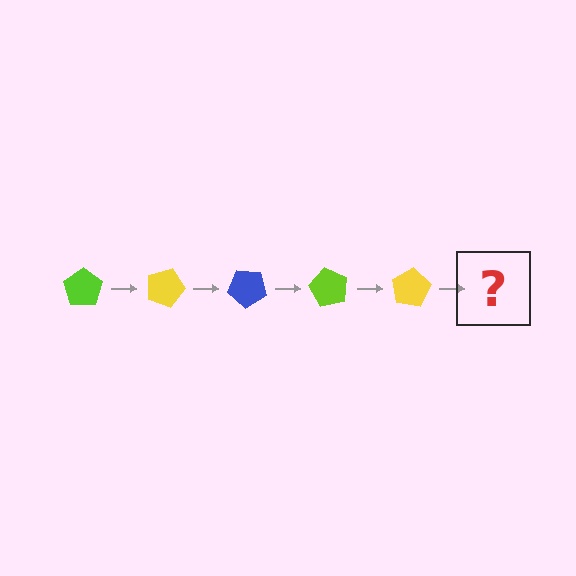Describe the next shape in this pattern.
It should be a blue pentagon, rotated 100 degrees from the start.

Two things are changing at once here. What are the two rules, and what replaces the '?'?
The two rules are that it rotates 20 degrees each step and the color cycles through lime, yellow, and blue. The '?' should be a blue pentagon, rotated 100 degrees from the start.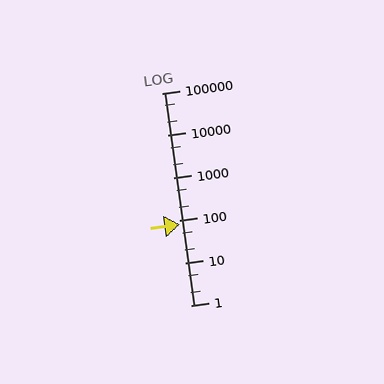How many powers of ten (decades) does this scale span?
The scale spans 5 decades, from 1 to 100000.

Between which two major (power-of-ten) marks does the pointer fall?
The pointer is between 10 and 100.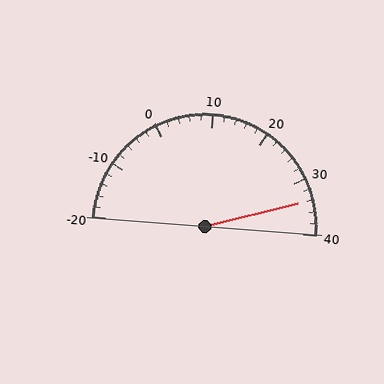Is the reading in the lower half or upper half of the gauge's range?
The reading is in the upper half of the range (-20 to 40).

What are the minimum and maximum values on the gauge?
The gauge ranges from -20 to 40.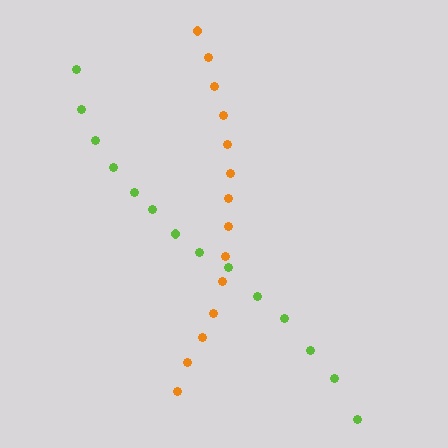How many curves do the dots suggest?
There are 2 distinct paths.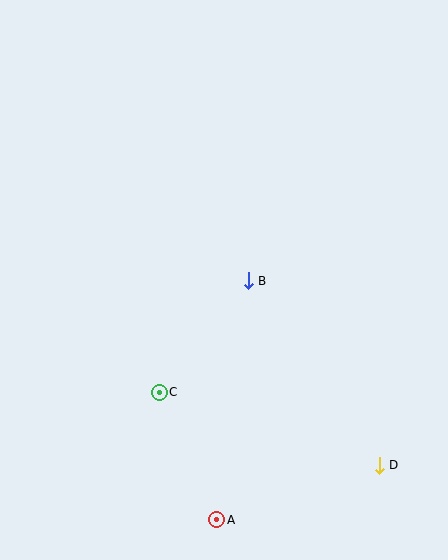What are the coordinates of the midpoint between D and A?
The midpoint between D and A is at (298, 492).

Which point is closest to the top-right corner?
Point B is closest to the top-right corner.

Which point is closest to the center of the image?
Point B at (248, 281) is closest to the center.